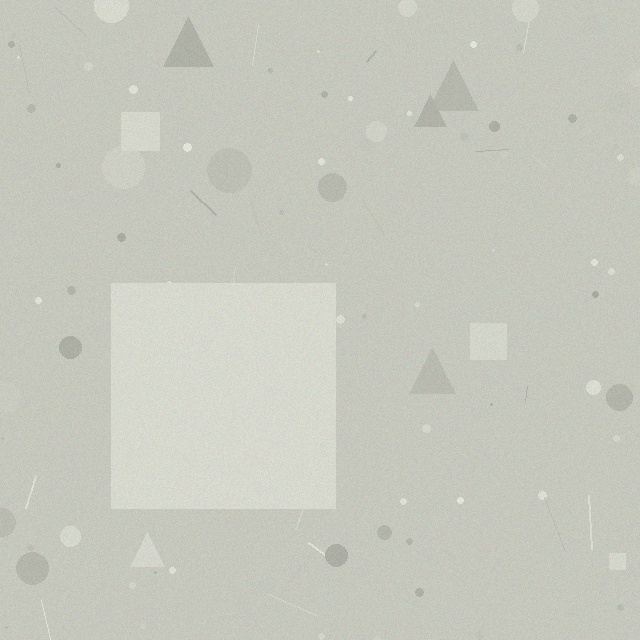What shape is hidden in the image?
A square is hidden in the image.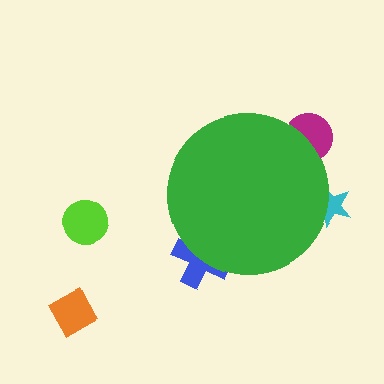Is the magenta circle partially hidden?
Yes, the magenta circle is partially hidden behind the green circle.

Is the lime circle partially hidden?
No, the lime circle is fully visible.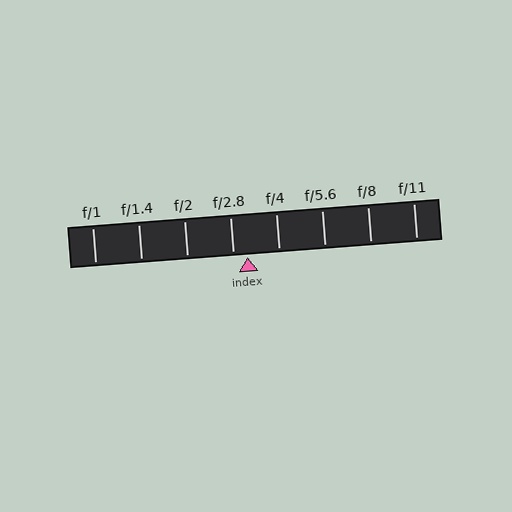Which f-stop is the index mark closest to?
The index mark is closest to f/2.8.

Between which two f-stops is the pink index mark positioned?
The index mark is between f/2.8 and f/4.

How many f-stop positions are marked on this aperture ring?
There are 8 f-stop positions marked.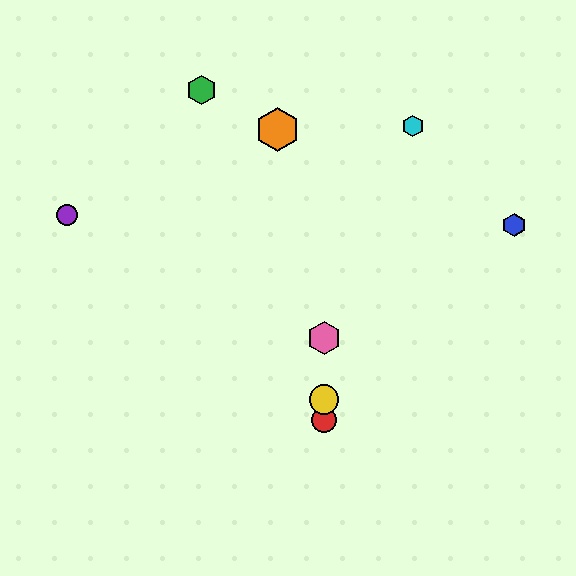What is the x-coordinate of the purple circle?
The purple circle is at x≈67.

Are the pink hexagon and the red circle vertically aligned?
Yes, both are at x≈324.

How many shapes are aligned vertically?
3 shapes (the red circle, the yellow circle, the pink hexagon) are aligned vertically.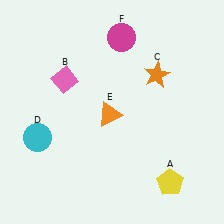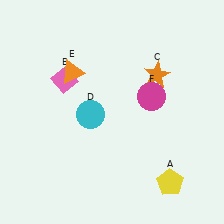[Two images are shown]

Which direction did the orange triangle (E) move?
The orange triangle (E) moved up.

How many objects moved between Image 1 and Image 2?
3 objects moved between the two images.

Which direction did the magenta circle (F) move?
The magenta circle (F) moved down.